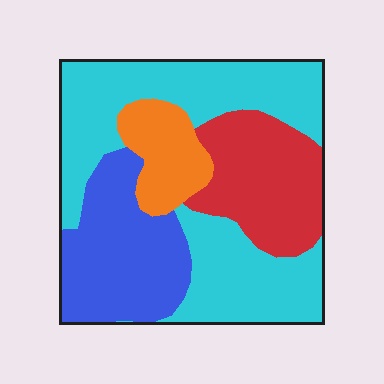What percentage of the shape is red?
Red covers 20% of the shape.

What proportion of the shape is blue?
Blue covers around 25% of the shape.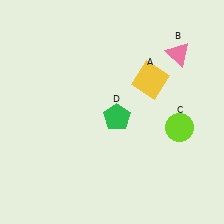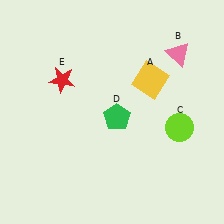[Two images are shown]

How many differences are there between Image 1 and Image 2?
There is 1 difference between the two images.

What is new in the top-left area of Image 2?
A red star (E) was added in the top-left area of Image 2.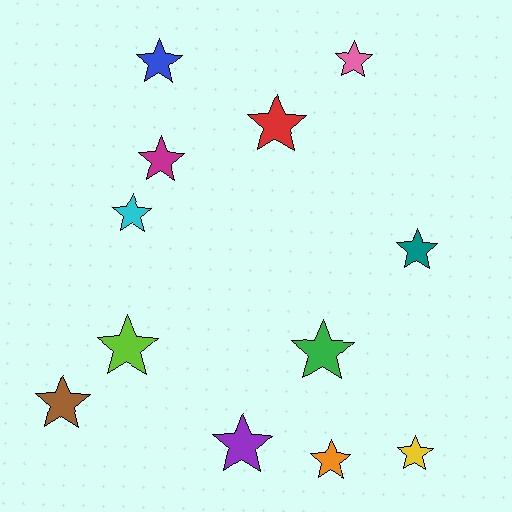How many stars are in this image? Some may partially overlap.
There are 12 stars.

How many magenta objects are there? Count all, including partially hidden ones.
There is 1 magenta object.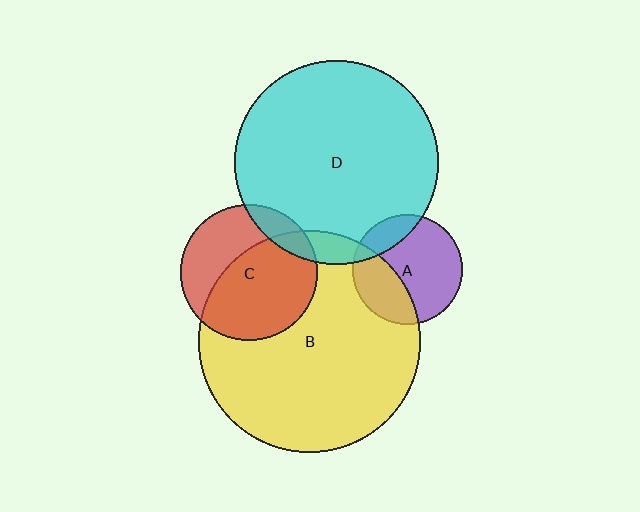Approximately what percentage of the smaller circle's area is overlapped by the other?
Approximately 15%.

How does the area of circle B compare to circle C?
Approximately 2.6 times.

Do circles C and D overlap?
Yes.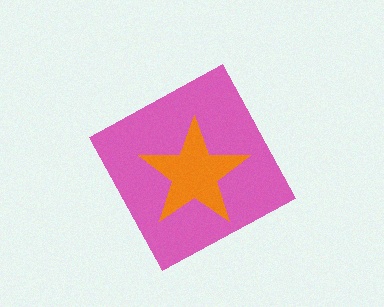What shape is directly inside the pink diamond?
The orange star.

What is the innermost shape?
The orange star.